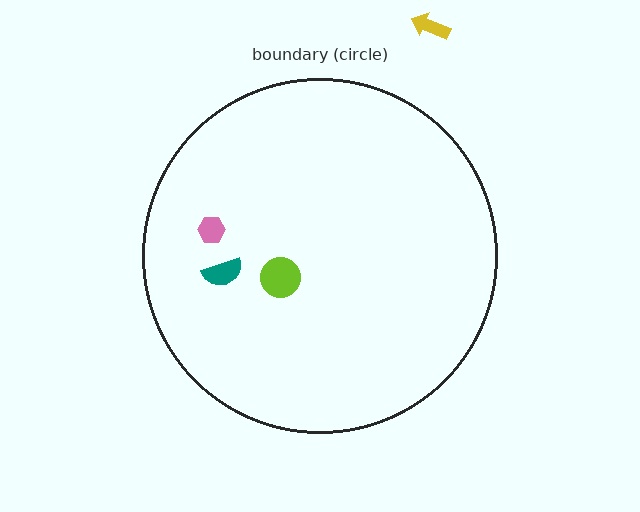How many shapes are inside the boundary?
3 inside, 1 outside.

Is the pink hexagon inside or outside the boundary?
Inside.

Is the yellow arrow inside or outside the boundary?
Outside.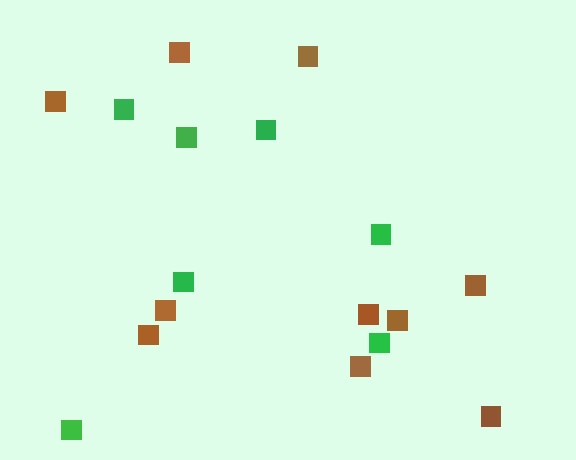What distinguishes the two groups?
There are 2 groups: one group of green squares (7) and one group of brown squares (10).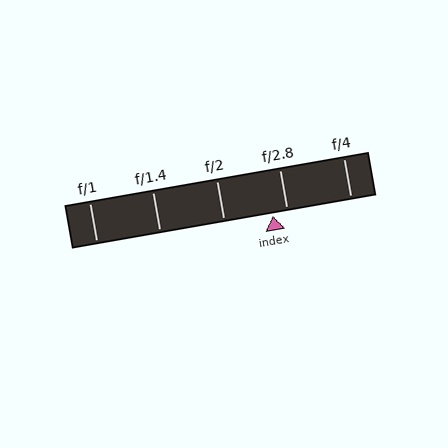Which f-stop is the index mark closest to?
The index mark is closest to f/2.8.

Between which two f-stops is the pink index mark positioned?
The index mark is between f/2 and f/2.8.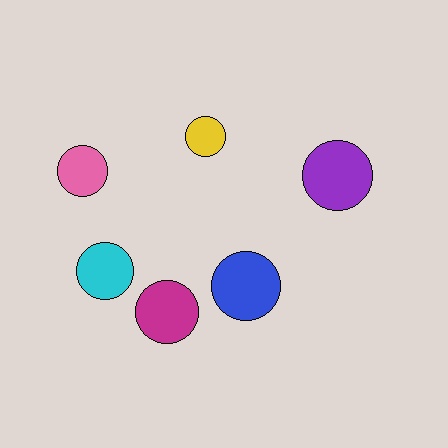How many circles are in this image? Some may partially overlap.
There are 6 circles.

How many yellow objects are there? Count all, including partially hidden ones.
There is 1 yellow object.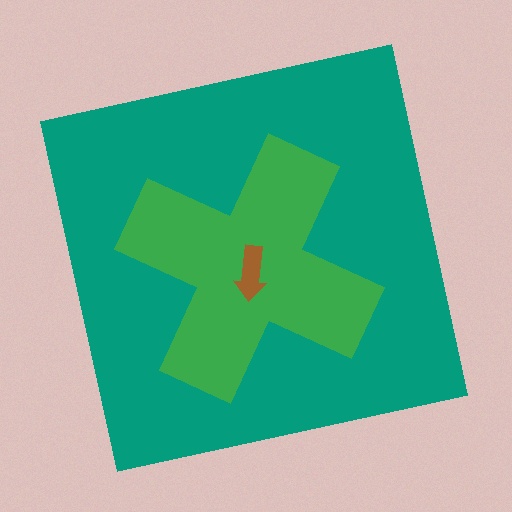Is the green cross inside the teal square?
Yes.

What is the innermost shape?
The brown arrow.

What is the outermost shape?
The teal square.